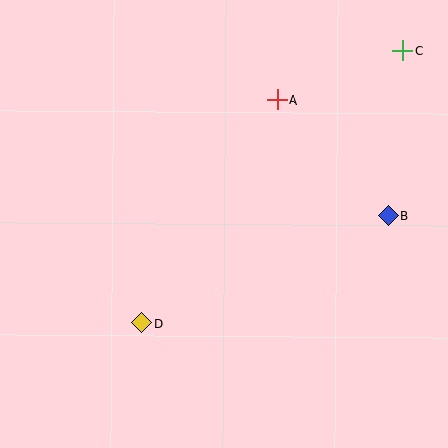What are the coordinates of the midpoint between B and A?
The midpoint between B and A is at (333, 158).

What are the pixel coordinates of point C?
Point C is at (403, 51).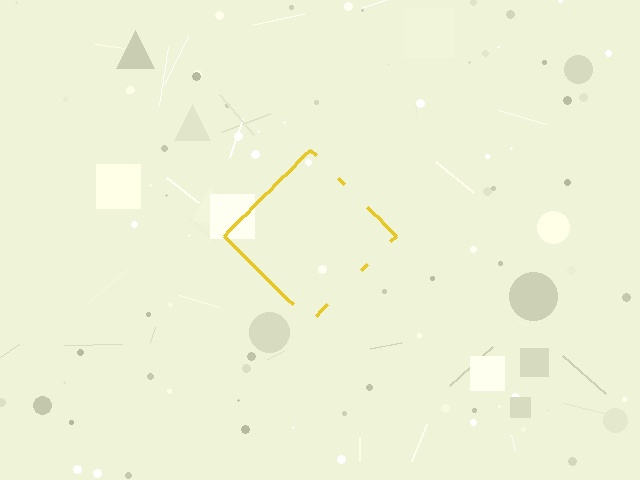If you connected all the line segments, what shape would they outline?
They would outline a diamond.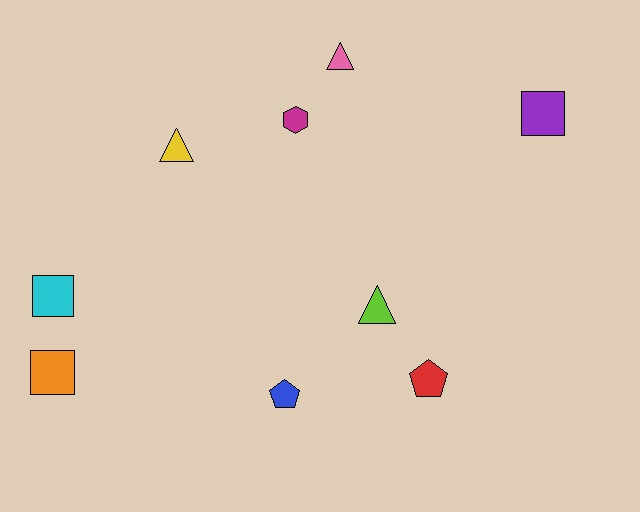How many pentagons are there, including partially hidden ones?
There are 2 pentagons.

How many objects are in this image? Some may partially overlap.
There are 9 objects.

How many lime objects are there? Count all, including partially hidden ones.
There is 1 lime object.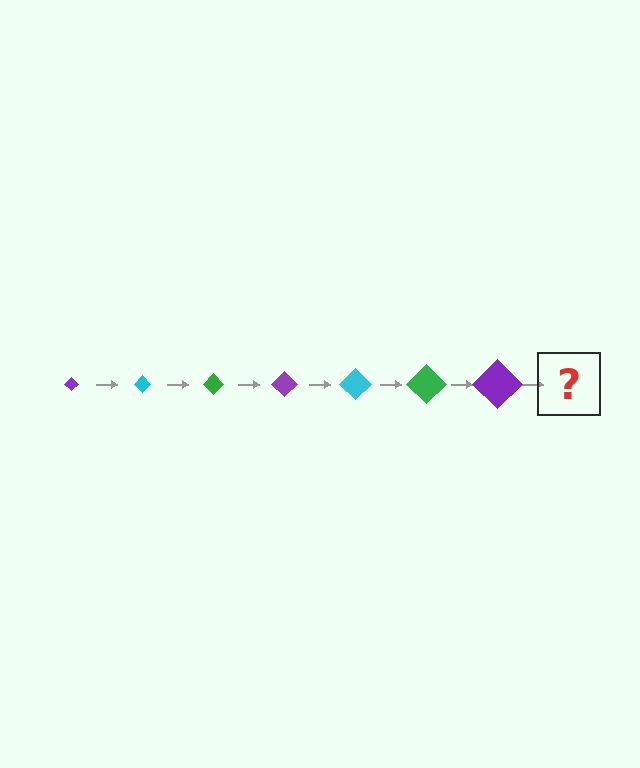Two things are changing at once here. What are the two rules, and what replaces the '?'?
The two rules are that the diamond grows larger each step and the color cycles through purple, cyan, and green. The '?' should be a cyan diamond, larger than the previous one.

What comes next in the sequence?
The next element should be a cyan diamond, larger than the previous one.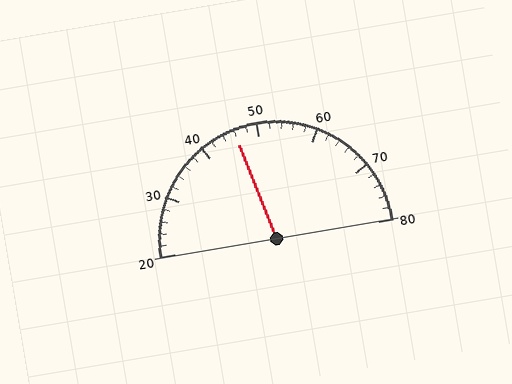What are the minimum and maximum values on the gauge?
The gauge ranges from 20 to 80.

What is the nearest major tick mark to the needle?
The nearest major tick mark is 50.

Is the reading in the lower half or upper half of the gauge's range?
The reading is in the lower half of the range (20 to 80).